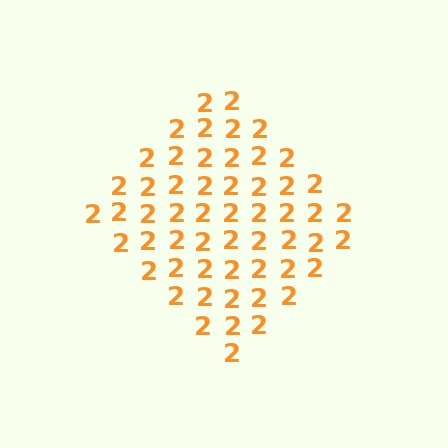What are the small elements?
The small elements are digit 2's.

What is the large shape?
The large shape is a diamond.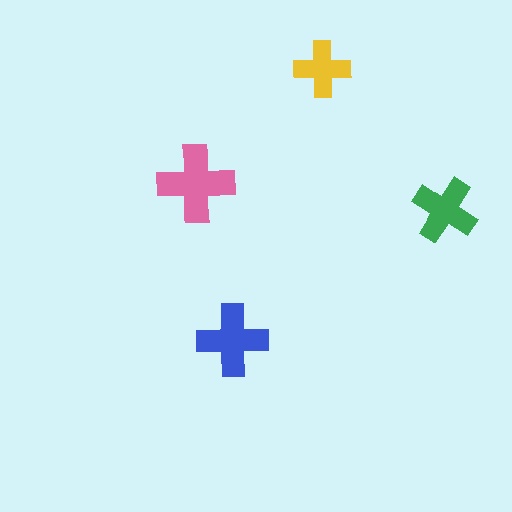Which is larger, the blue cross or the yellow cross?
The blue one.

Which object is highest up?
The yellow cross is topmost.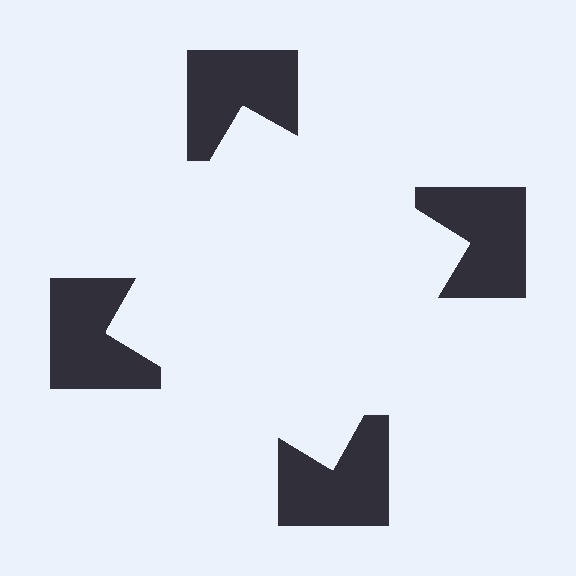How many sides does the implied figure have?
4 sides.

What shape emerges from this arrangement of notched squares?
An illusory square — its edges are inferred from the aligned wedge cuts in the notched squares, not physically drawn.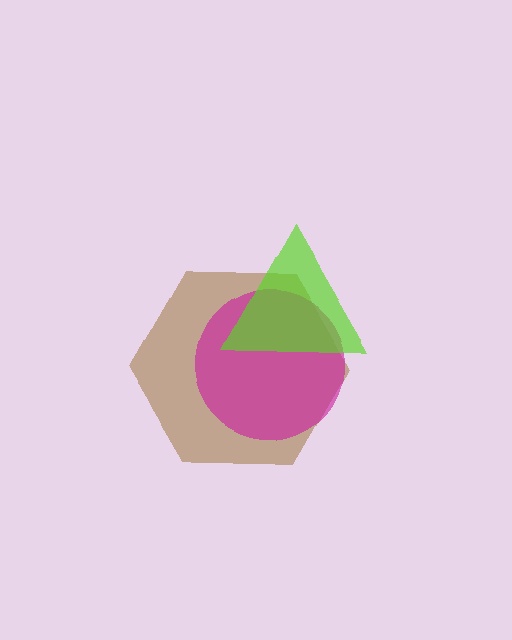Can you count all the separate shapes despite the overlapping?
Yes, there are 3 separate shapes.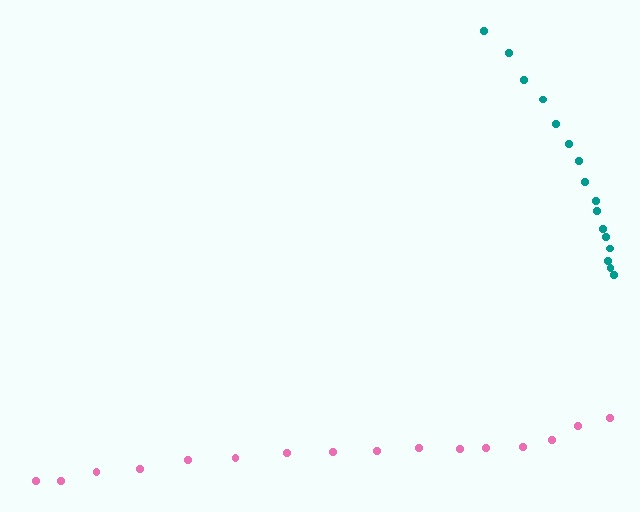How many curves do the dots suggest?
There are 2 distinct paths.